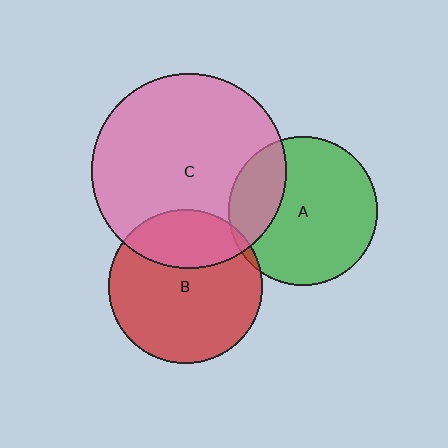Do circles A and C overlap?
Yes.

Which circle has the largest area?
Circle C (pink).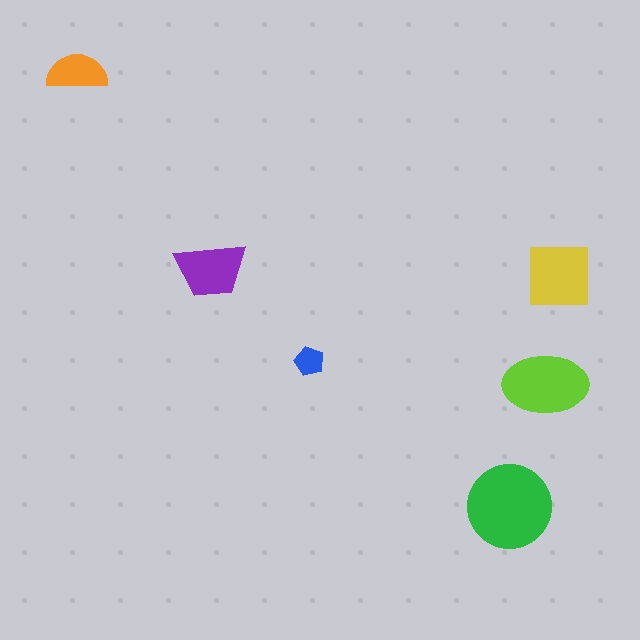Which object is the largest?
The green circle.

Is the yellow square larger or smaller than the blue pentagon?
Larger.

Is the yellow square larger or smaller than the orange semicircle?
Larger.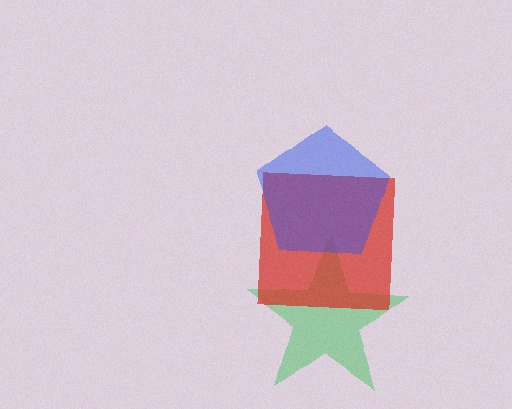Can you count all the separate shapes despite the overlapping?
Yes, there are 3 separate shapes.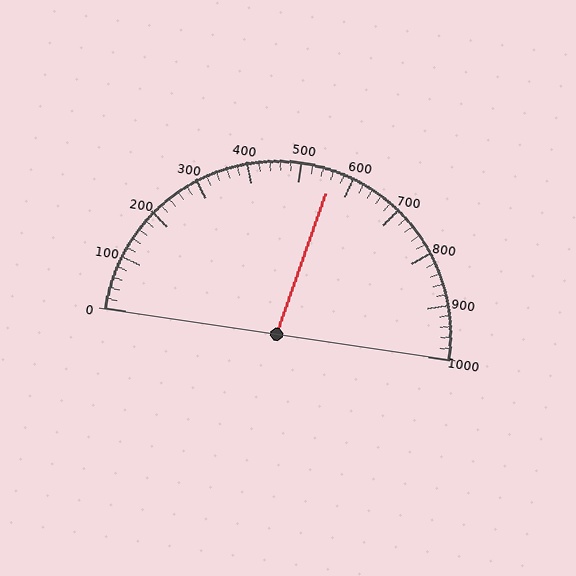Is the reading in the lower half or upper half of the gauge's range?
The reading is in the upper half of the range (0 to 1000).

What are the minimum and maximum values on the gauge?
The gauge ranges from 0 to 1000.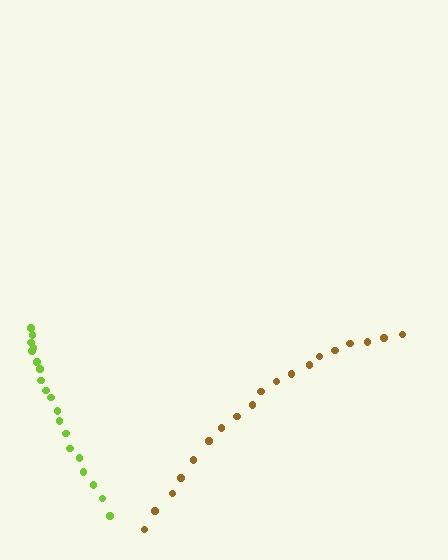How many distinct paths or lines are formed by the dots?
There are 2 distinct paths.